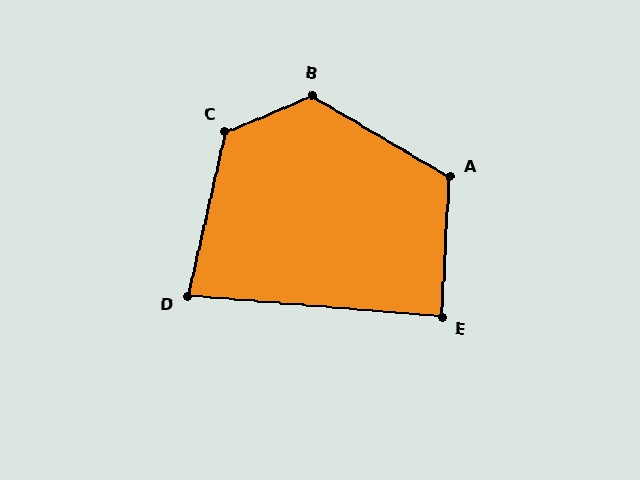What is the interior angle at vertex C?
Approximately 125 degrees (obtuse).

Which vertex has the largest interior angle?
B, at approximately 127 degrees.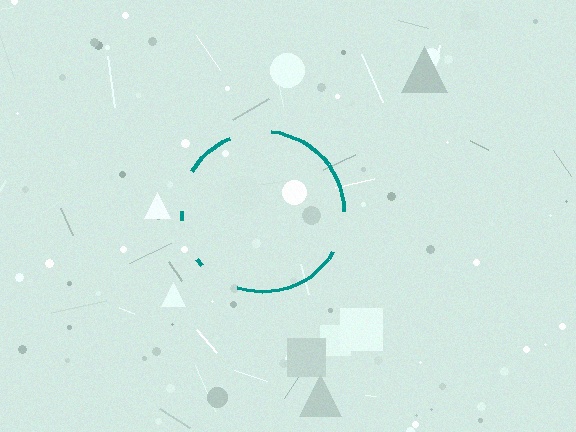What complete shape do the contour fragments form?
The contour fragments form a circle.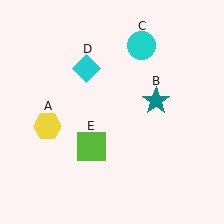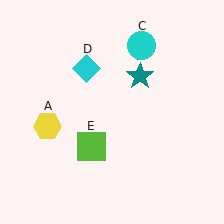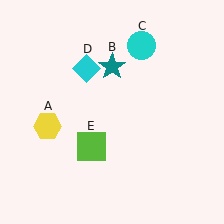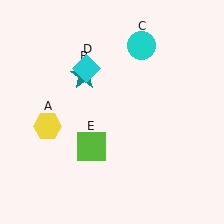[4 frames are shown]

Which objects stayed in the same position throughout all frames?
Yellow hexagon (object A) and cyan circle (object C) and cyan diamond (object D) and lime square (object E) remained stationary.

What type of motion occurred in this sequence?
The teal star (object B) rotated counterclockwise around the center of the scene.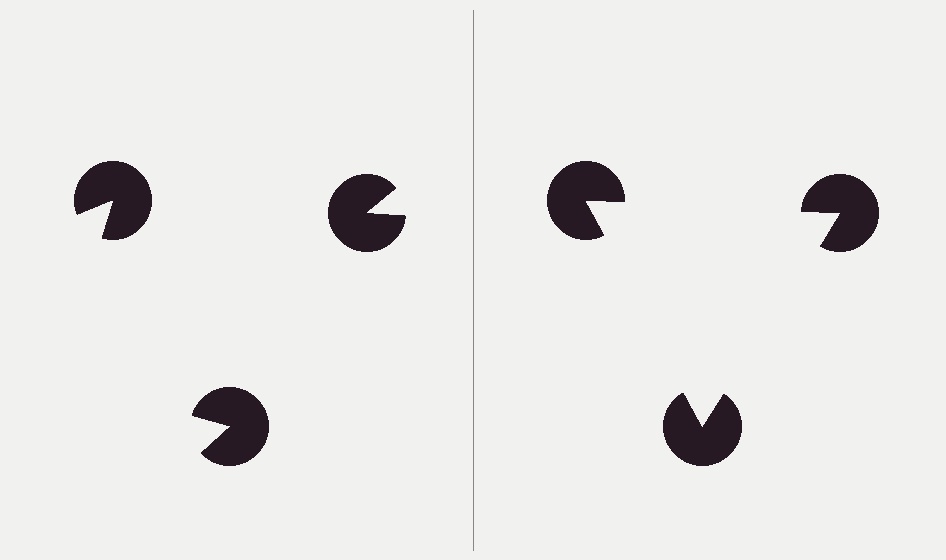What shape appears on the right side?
An illusory triangle.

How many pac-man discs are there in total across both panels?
6 — 3 on each side.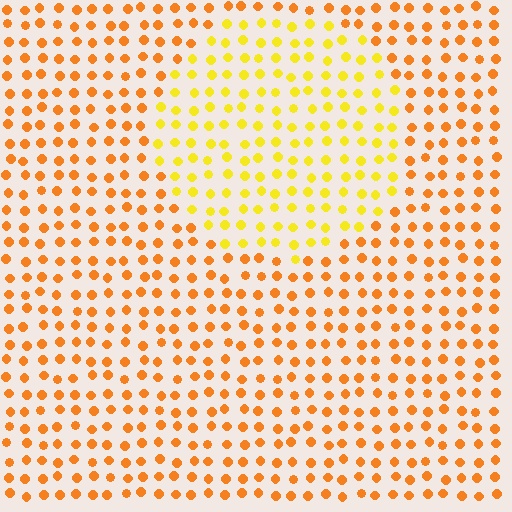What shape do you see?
I see a circle.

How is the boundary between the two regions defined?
The boundary is defined purely by a slight shift in hue (about 29 degrees). Spacing, size, and orientation are identical on both sides.